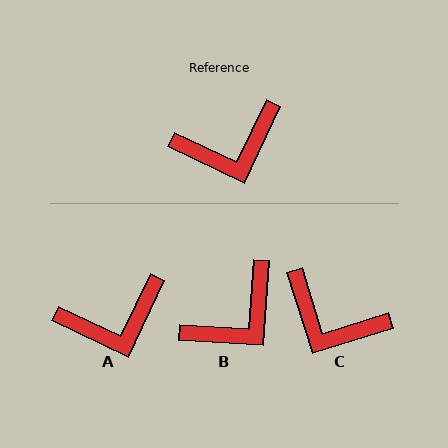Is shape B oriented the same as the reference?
No, it is off by about 22 degrees.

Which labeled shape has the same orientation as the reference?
A.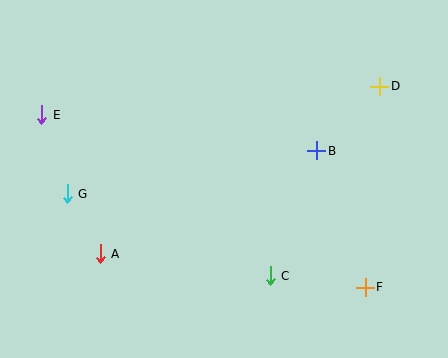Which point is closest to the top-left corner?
Point E is closest to the top-left corner.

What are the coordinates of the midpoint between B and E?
The midpoint between B and E is at (179, 133).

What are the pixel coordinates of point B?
Point B is at (317, 151).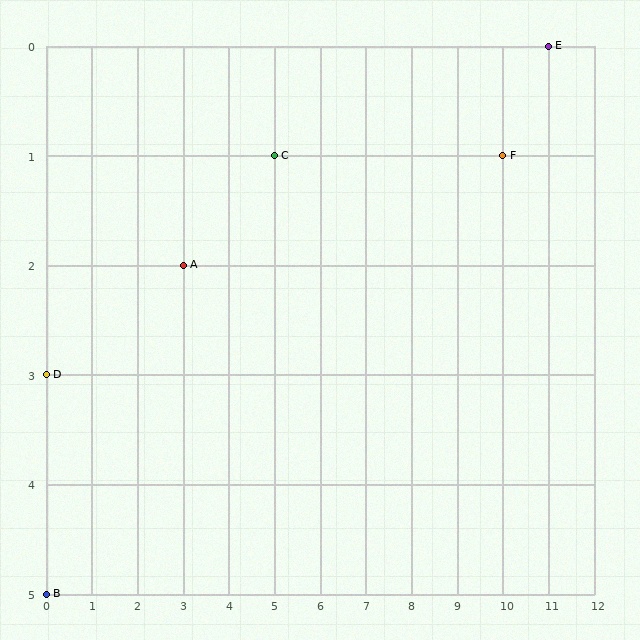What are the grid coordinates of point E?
Point E is at grid coordinates (11, 0).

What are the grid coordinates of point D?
Point D is at grid coordinates (0, 3).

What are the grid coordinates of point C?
Point C is at grid coordinates (5, 1).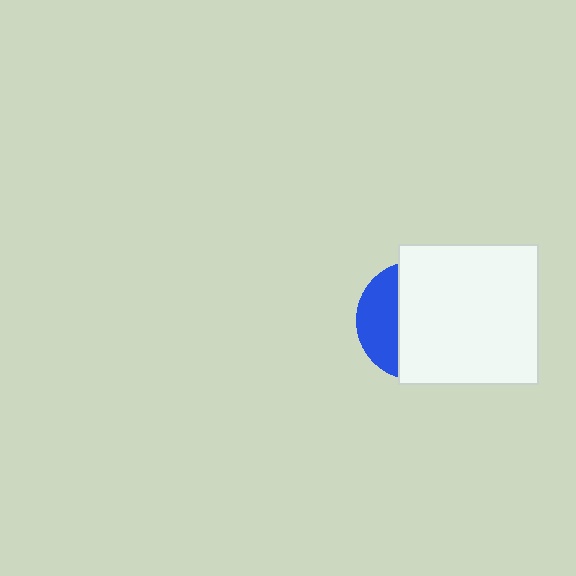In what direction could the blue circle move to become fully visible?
The blue circle could move left. That would shift it out from behind the white square entirely.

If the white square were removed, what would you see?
You would see the complete blue circle.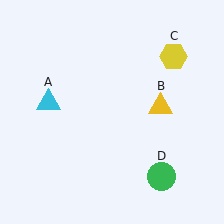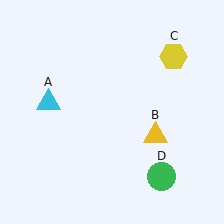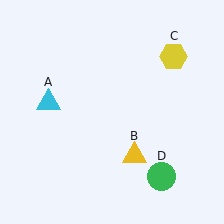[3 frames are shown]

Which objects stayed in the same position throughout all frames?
Cyan triangle (object A) and yellow hexagon (object C) and green circle (object D) remained stationary.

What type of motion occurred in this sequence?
The yellow triangle (object B) rotated clockwise around the center of the scene.